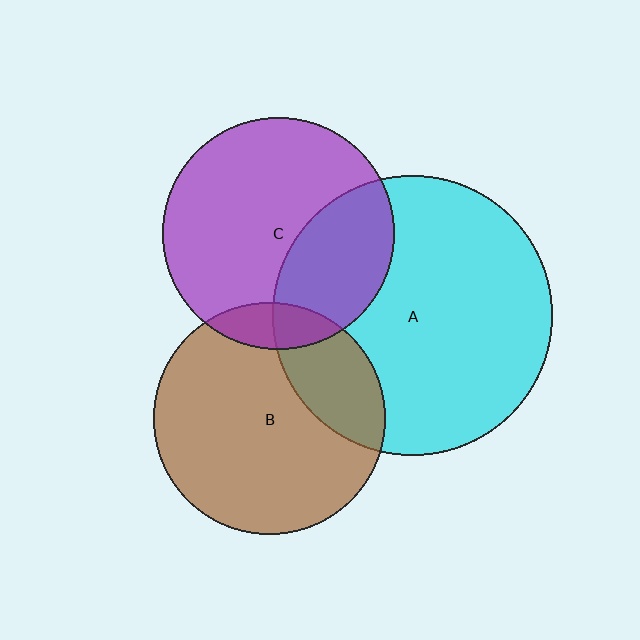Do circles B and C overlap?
Yes.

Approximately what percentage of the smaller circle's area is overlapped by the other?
Approximately 10%.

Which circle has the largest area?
Circle A (cyan).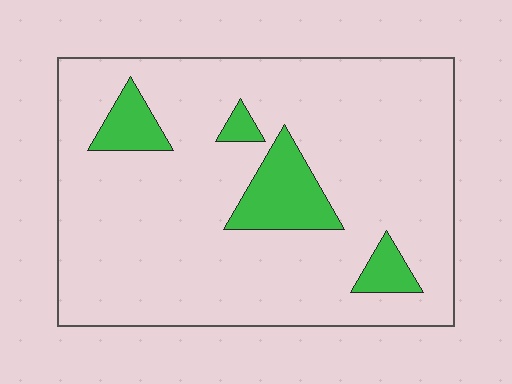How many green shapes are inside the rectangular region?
4.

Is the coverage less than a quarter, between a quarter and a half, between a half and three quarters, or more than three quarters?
Less than a quarter.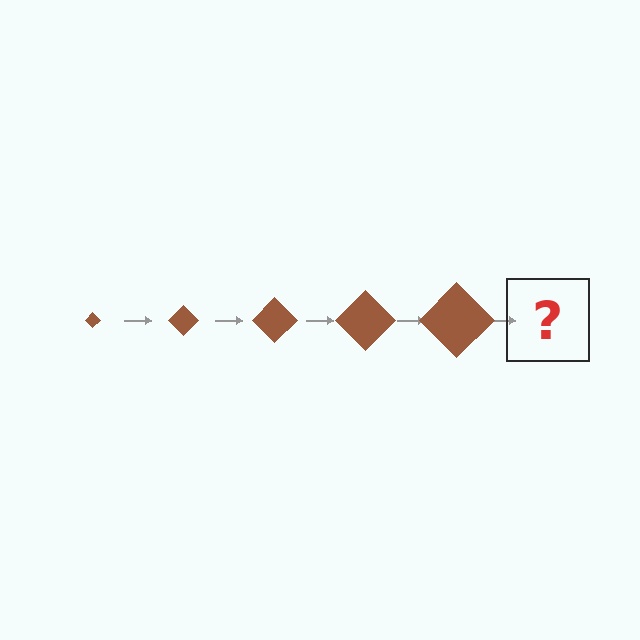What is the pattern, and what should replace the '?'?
The pattern is that the diamond gets progressively larger each step. The '?' should be a brown diamond, larger than the previous one.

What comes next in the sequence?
The next element should be a brown diamond, larger than the previous one.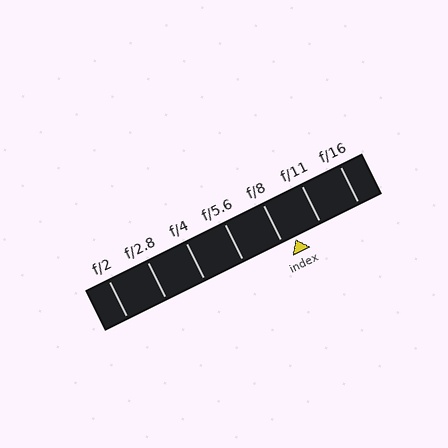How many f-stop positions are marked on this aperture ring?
There are 7 f-stop positions marked.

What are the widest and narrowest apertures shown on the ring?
The widest aperture shown is f/2 and the narrowest is f/16.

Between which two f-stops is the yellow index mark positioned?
The index mark is between f/8 and f/11.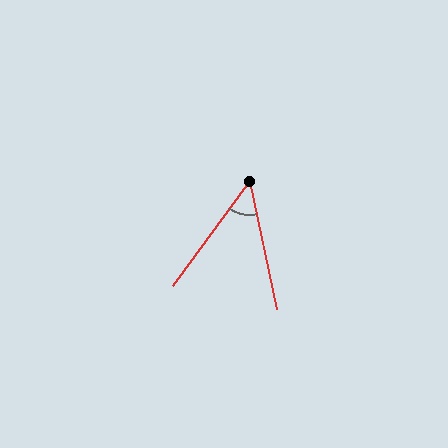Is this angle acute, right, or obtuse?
It is acute.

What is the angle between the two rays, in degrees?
Approximately 48 degrees.